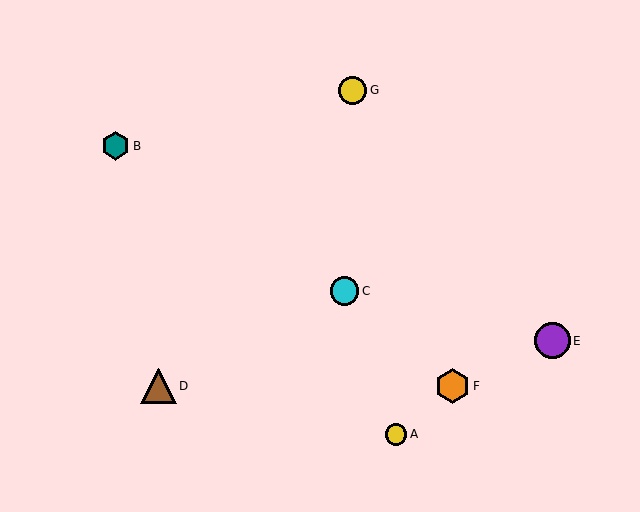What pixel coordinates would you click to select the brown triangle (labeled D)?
Click at (158, 386) to select the brown triangle D.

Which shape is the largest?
The brown triangle (labeled D) is the largest.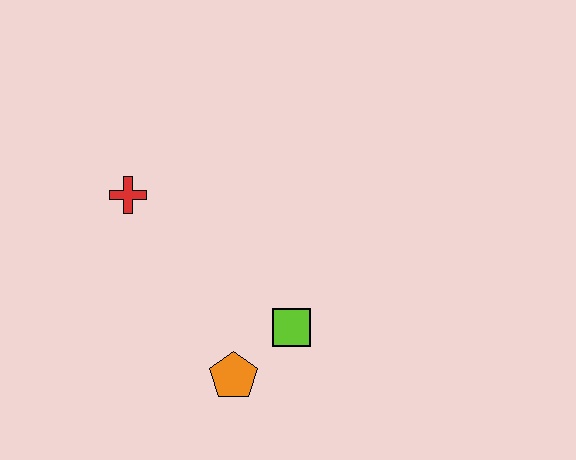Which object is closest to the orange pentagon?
The lime square is closest to the orange pentagon.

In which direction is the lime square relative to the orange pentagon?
The lime square is to the right of the orange pentagon.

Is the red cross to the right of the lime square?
No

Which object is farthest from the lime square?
The red cross is farthest from the lime square.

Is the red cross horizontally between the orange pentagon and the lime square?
No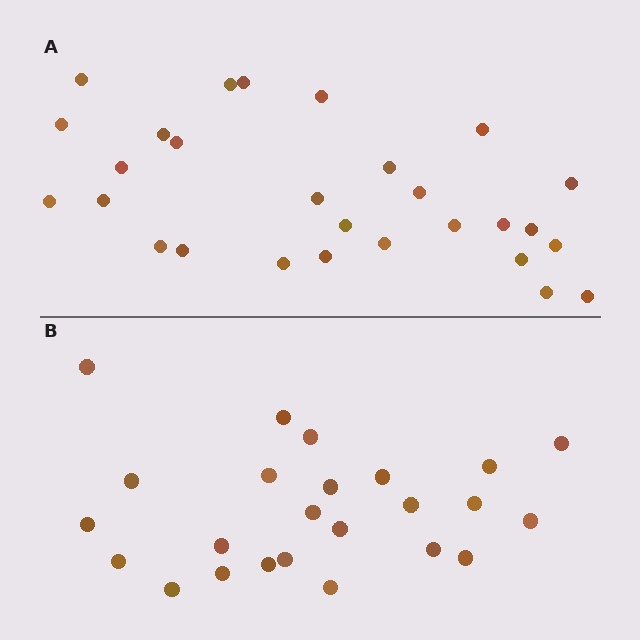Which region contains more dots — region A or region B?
Region A (the top region) has more dots.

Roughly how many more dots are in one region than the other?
Region A has about 4 more dots than region B.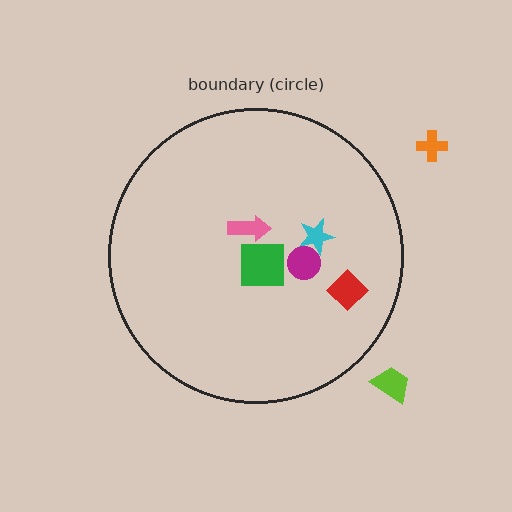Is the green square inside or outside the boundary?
Inside.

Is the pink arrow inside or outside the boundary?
Inside.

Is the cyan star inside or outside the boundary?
Inside.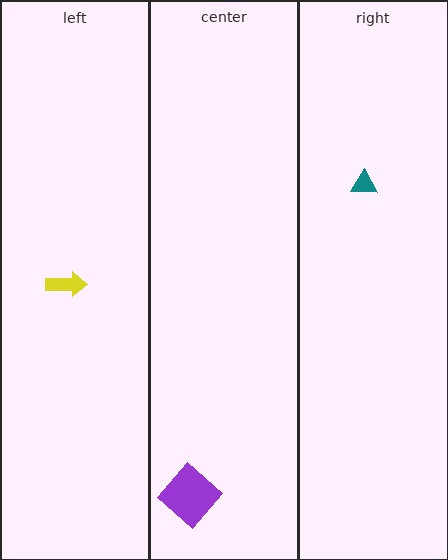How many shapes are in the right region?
1.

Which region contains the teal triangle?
The right region.